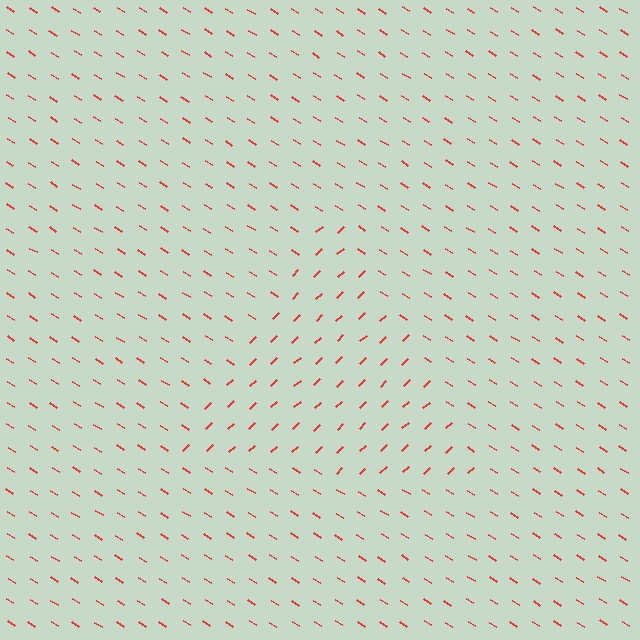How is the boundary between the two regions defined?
The boundary is defined purely by a change in line orientation (approximately 75 degrees difference). All lines are the same color and thickness.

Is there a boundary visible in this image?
Yes, there is a texture boundary formed by a change in line orientation.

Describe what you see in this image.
The image is filled with small red line segments. A triangle region in the image has lines oriented differently from the surrounding lines, creating a visible texture boundary.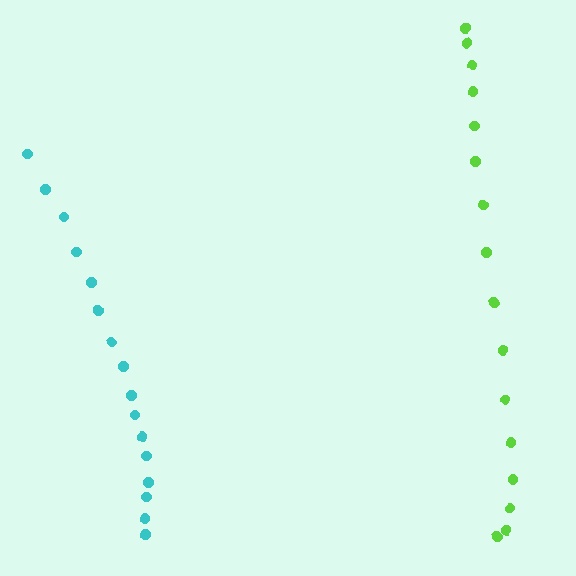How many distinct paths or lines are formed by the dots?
There are 2 distinct paths.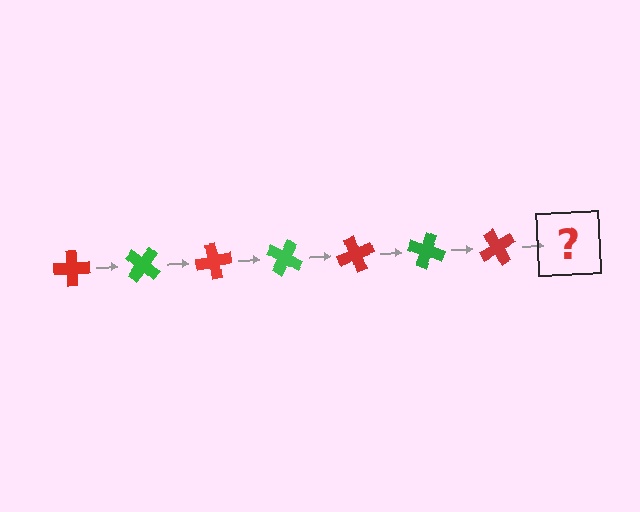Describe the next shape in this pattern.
It should be a green cross, rotated 280 degrees from the start.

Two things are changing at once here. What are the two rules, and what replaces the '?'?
The two rules are that it rotates 40 degrees each step and the color cycles through red and green. The '?' should be a green cross, rotated 280 degrees from the start.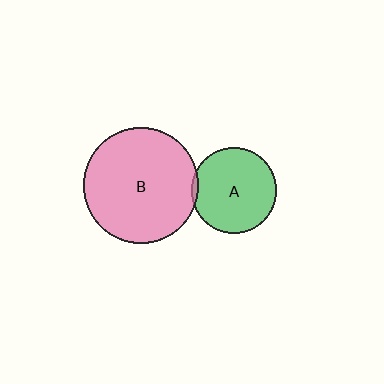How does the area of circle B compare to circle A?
Approximately 1.8 times.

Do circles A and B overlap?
Yes.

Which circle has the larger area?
Circle B (pink).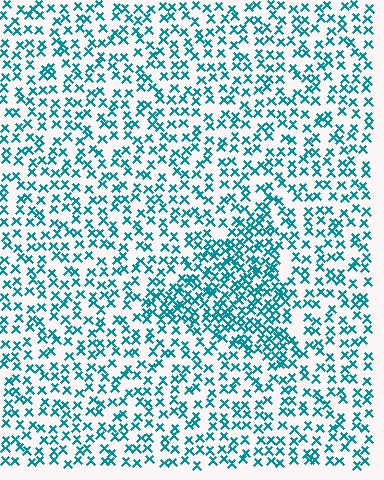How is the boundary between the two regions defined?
The boundary is defined by a change in element density (approximately 1.9x ratio). All elements are the same color, size, and shape.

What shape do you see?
I see a triangle.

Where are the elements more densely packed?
The elements are more densely packed inside the triangle boundary.